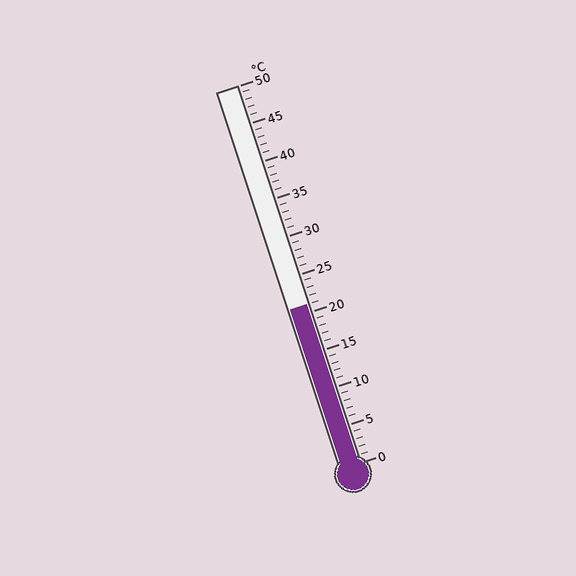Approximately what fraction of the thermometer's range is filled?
The thermometer is filled to approximately 40% of its range.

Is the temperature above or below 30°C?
The temperature is below 30°C.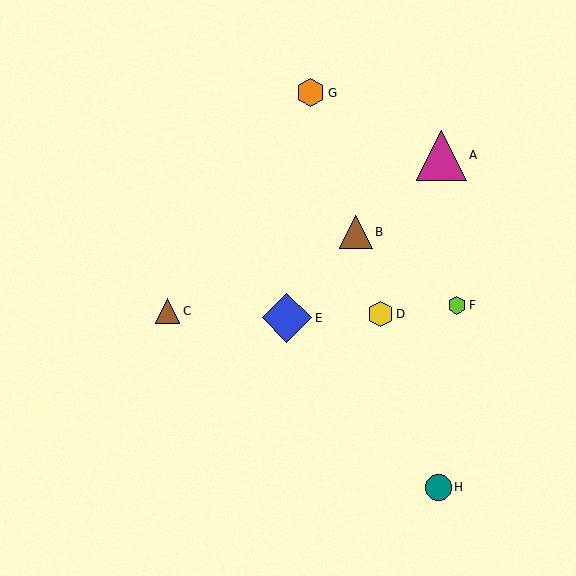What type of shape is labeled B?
Shape B is a brown triangle.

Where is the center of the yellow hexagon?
The center of the yellow hexagon is at (380, 314).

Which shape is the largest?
The blue diamond (labeled E) is the largest.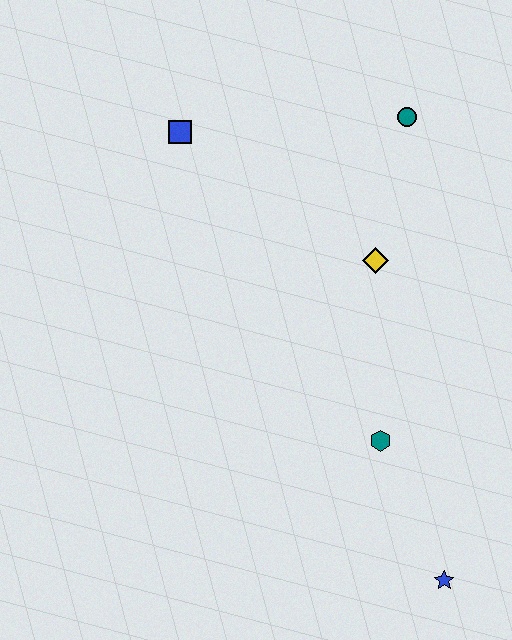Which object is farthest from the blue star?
The blue square is farthest from the blue star.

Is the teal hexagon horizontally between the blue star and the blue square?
Yes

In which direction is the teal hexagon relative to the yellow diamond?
The teal hexagon is below the yellow diamond.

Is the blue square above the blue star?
Yes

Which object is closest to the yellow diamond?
The teal circle is closest to the yellow diamond.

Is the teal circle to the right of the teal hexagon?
Yes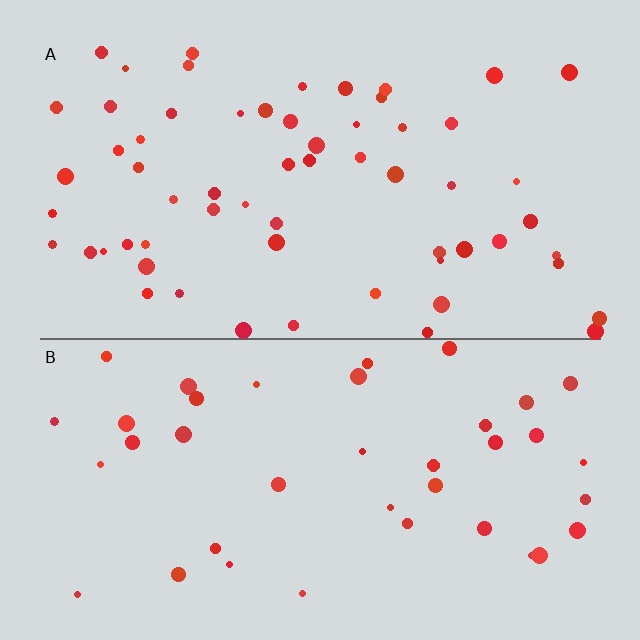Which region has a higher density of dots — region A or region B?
A (the top).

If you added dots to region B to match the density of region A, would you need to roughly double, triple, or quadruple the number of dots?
Approximately double.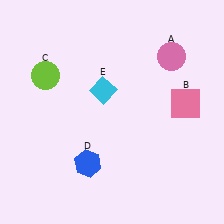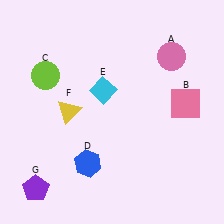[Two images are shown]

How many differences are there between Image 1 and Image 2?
There are 2 differences between the two images.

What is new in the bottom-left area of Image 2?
A purple pentagon (G) was added in the bottom-left area of Image 2.